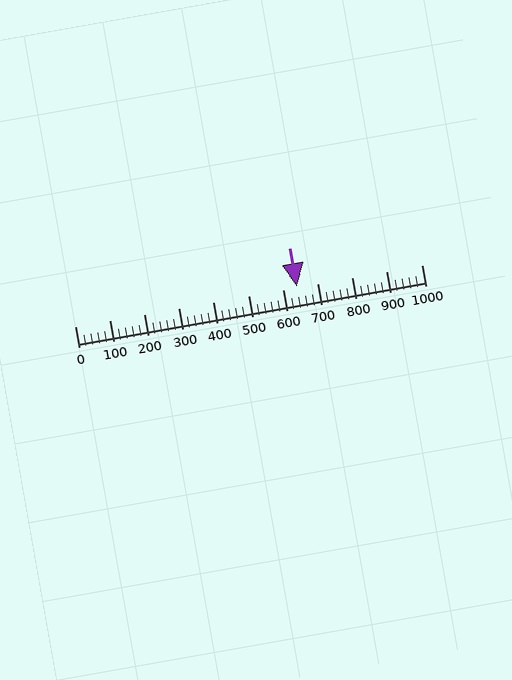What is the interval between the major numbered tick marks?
The major tick marks are spaced 100 units apart.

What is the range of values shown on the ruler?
The ruler shows values from 0 to 1000.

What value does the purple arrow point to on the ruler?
The purple arrow points to approximately 640.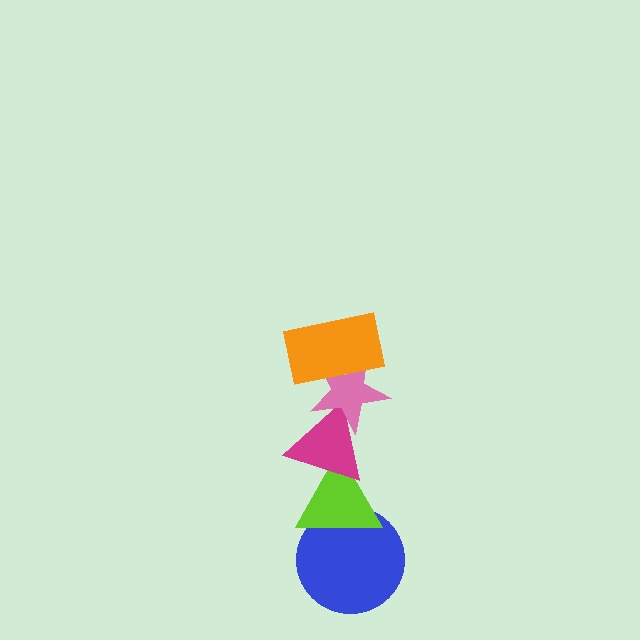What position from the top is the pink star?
The pink star is 2nd from the top.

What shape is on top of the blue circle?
The lime triangle is on top of the blue circle.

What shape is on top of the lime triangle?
The magenta triangle is on top of the lime triangle.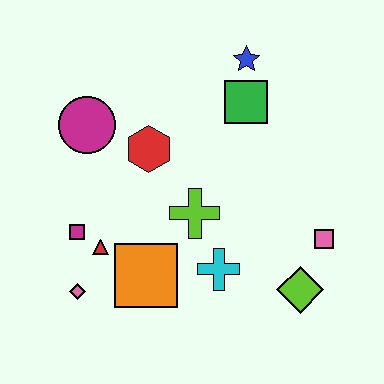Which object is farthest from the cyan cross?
The blue star is farthest from the cyan cross.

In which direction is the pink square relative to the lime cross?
The pink square is to the right of the lime cross.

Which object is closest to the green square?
The blue star is closest to the green square.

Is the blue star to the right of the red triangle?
Yes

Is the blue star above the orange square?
Yes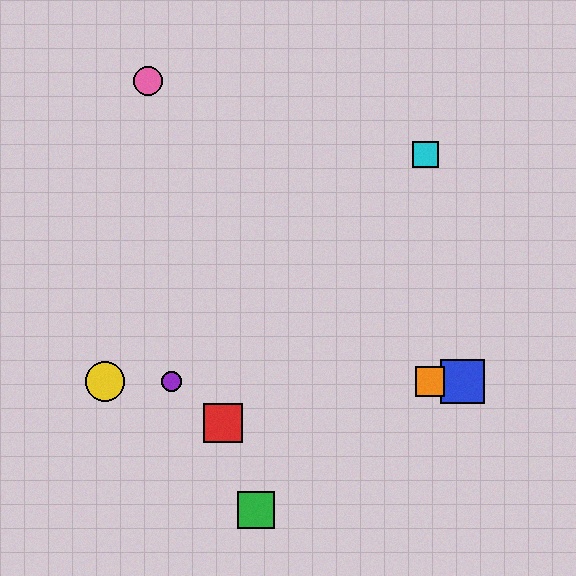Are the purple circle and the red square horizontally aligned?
No, the purple circle is at y≈381 and the red square is at y≈423.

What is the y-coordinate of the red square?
The red square is at y≈423.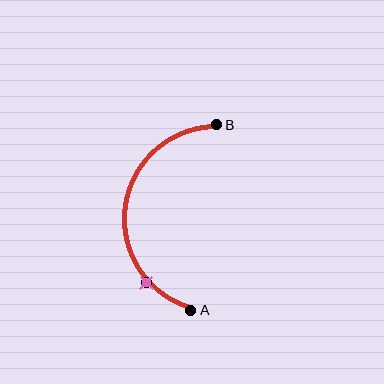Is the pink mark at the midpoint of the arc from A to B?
No. The pink mark lies on the arc but is closer to endpoint A. The arc midpoint would be at the point on the curve equidistant along the arc from both A and B.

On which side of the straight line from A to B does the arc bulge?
The arc bulges to the left of the straight line connecting A and B.